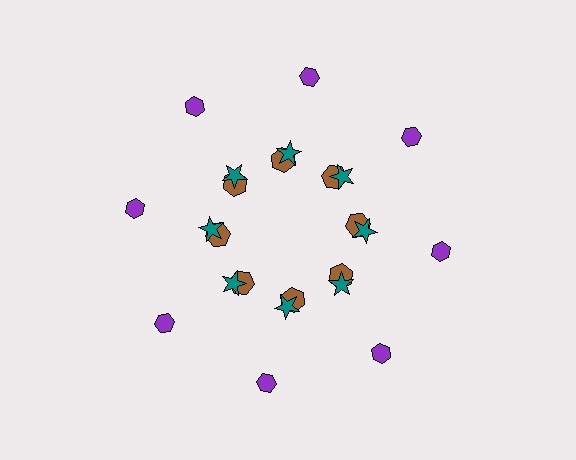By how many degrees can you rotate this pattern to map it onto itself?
The pattern maps onto itself every 45 degrees of rotation.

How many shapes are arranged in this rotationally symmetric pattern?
There are 24 shapes, arranged in 8 groups of 3.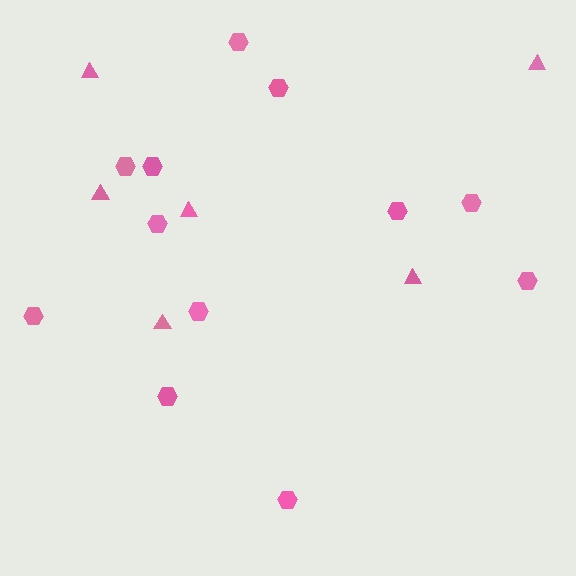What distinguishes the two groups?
There are 2 groups: one group of triangles (6) and one group of hexagons (12).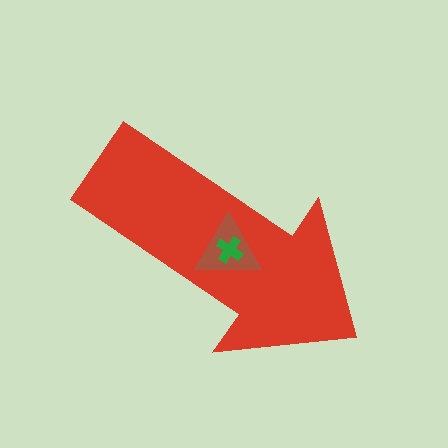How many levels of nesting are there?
3.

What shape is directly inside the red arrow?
The brown triangle.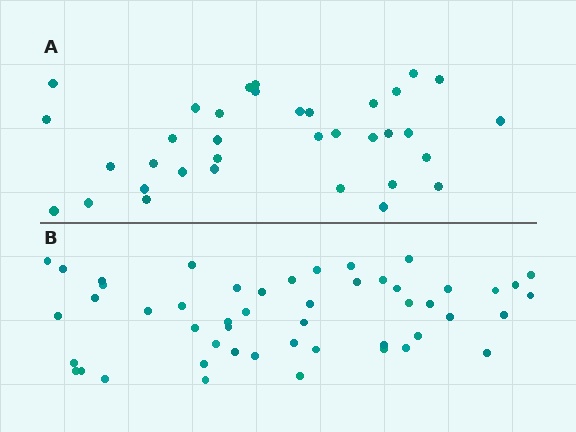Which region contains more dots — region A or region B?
Region B (the bottom region) has more dots.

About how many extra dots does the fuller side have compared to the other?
Region B has approximately 15 more dots than region A.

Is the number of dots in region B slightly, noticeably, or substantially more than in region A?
Region B has noticeably more, but not dramatically so. The ratio is roughly 1.4 to 1.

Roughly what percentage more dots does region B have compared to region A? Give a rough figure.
About 45% more.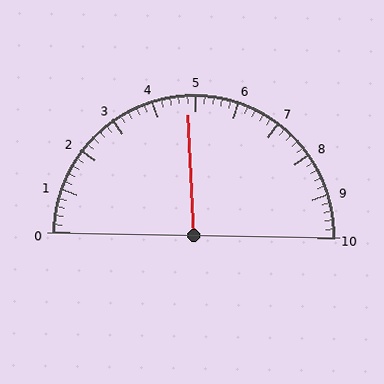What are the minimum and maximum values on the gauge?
The gauge ranges from 0 to 10.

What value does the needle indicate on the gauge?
The needle indicates approximately 4.8.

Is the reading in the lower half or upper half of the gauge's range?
The reading is in the lower half of the range (0 to 10).